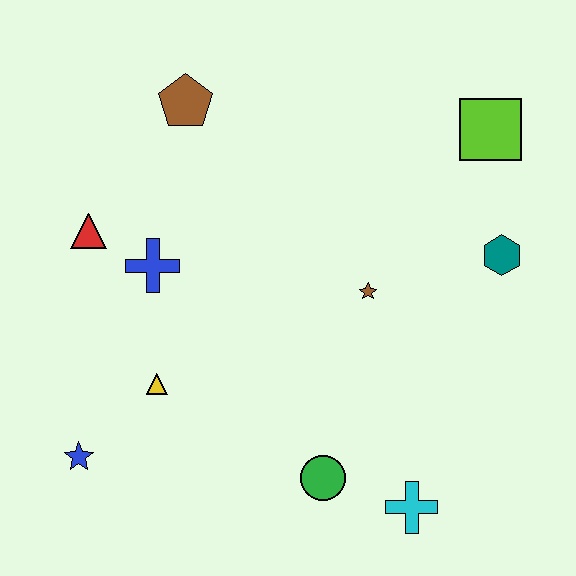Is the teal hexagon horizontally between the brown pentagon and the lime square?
No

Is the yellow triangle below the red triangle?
Yes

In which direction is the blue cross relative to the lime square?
The blue cross is to the left of the lime square.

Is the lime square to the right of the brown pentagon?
Yes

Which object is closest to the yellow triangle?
The blue star is closest to the yellow triangle.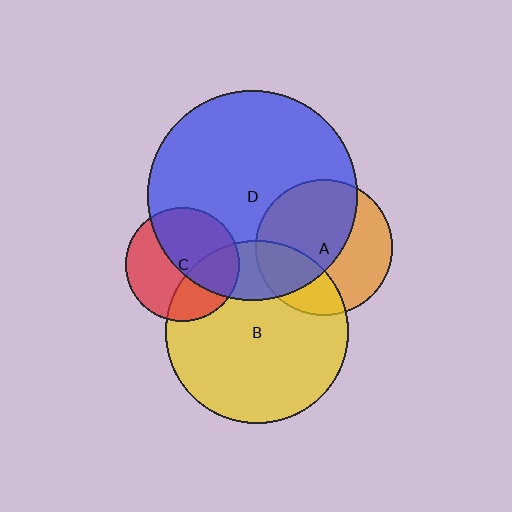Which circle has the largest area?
Circle D (blue).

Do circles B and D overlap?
Yes.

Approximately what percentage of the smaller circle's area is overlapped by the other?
Approximately 20%.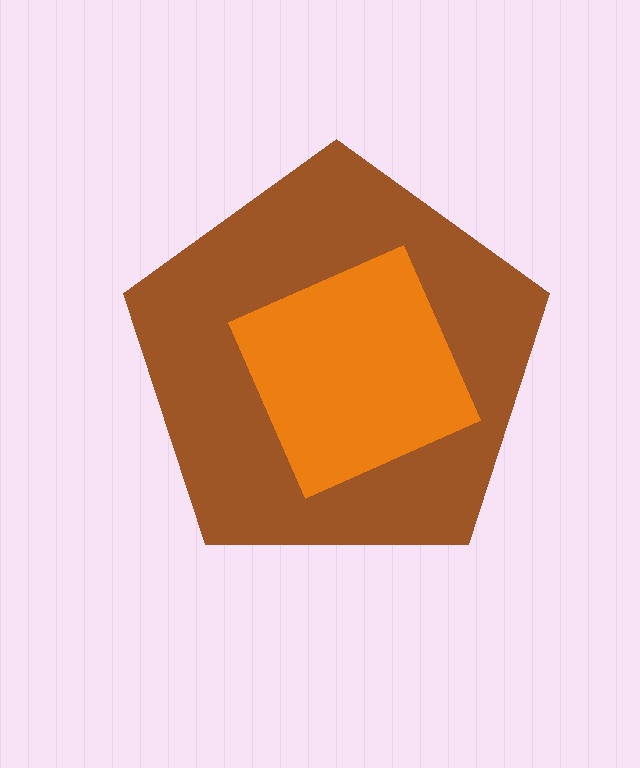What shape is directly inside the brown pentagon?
The orange square.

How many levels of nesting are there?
2.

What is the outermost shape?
The brown pentagon.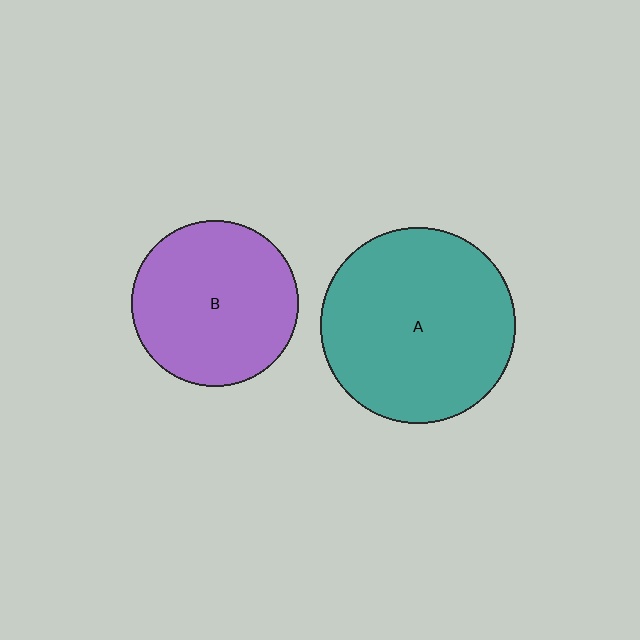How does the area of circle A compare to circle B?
Approximately 1.4 times.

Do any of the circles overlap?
No, none of the circles overlap.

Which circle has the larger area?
Circle A (teal).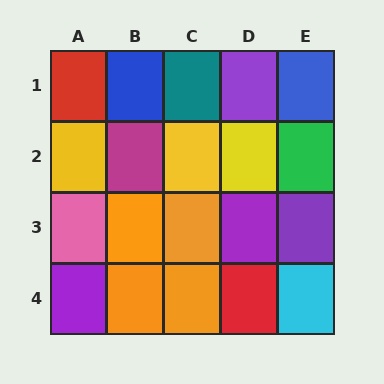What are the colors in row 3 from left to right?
Pink, orange, orange, purple, purple.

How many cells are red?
2 cells are red.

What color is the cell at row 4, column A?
Purple.